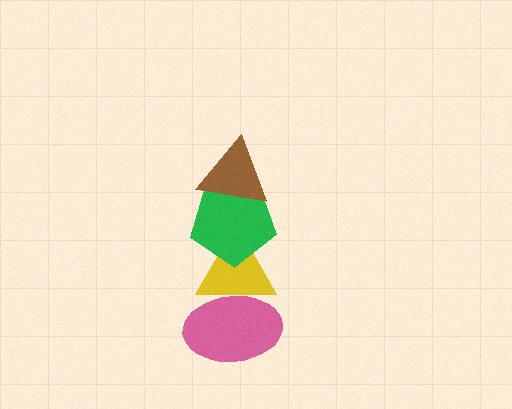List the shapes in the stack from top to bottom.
From top to bottom: the brown triangle, the green pentagon, the yellow triangle, the pink ellipse.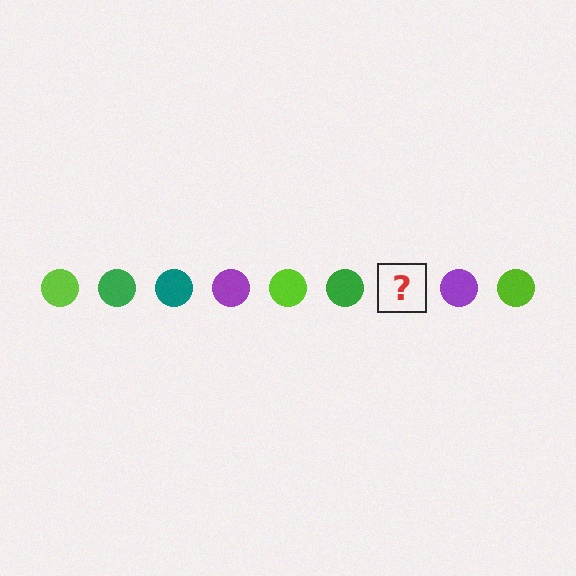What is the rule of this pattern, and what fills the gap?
The rule is that the pattern cycles through lime, green, teal, purple circles. The gap should be filled with a teal circle.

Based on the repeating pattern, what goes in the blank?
The blank should be a teal circle.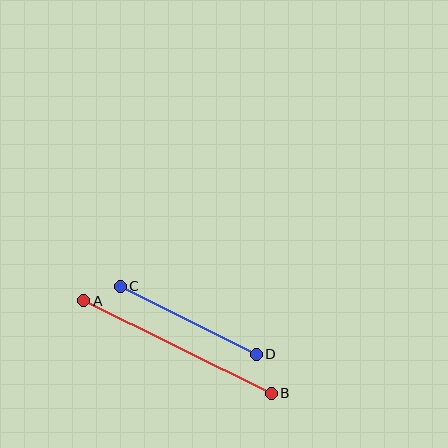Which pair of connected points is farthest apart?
Points A and B are farthest apart.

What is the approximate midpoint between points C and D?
The midpoint is at approximately (188, 320) pixels.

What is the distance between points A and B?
The distance is approximately 209 pixels.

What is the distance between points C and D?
The distance is approximately 152 pixels.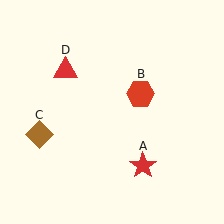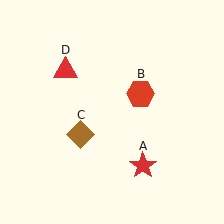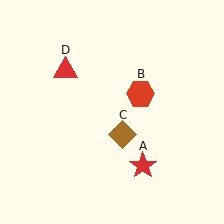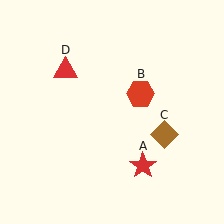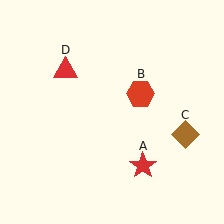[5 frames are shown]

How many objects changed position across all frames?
1 object changed position: brown diamond (object C).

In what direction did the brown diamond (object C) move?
The brown diamond (object C) moved right.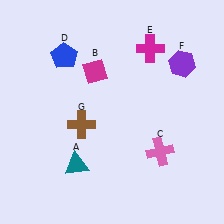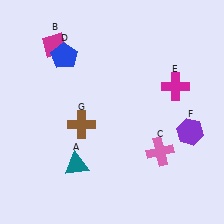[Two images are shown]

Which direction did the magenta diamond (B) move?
The magenta diamond (B) moved left.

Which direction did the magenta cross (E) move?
The magenta cross (E) moved down.